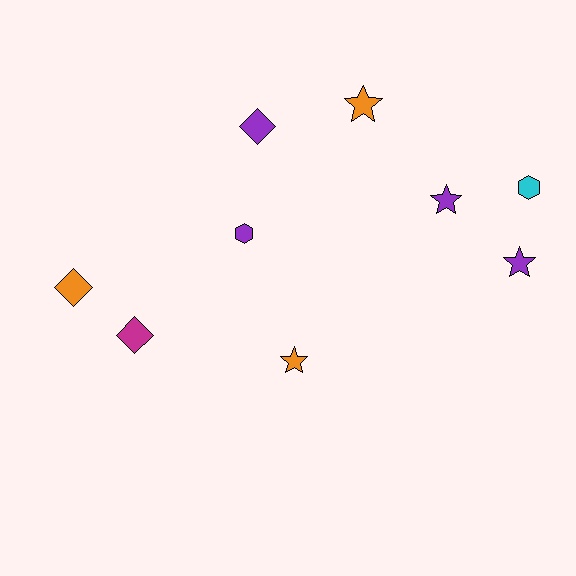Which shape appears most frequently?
Star, with 4 objects.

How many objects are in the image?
There are 9 objects.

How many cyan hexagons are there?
There is 1 cyan hexagon.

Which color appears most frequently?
Purple, with 4 objects.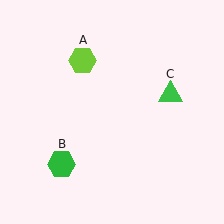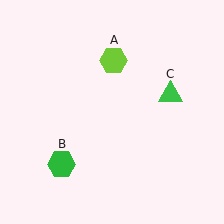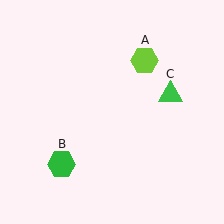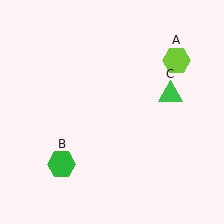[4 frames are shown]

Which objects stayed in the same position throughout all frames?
Green hexagon (object B) and green triangle (object C) remained stationary.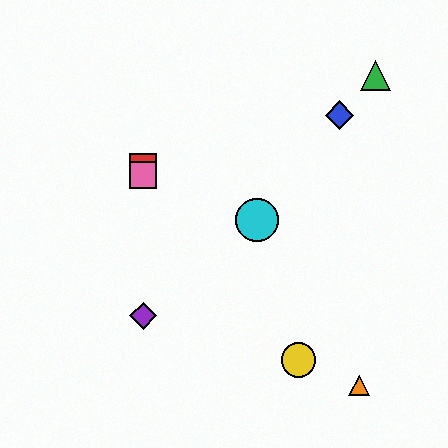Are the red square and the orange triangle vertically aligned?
No, the red square is at x≈143 and the orange triangle is at x≈359.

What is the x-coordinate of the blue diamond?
The blue diamond is at x≈339.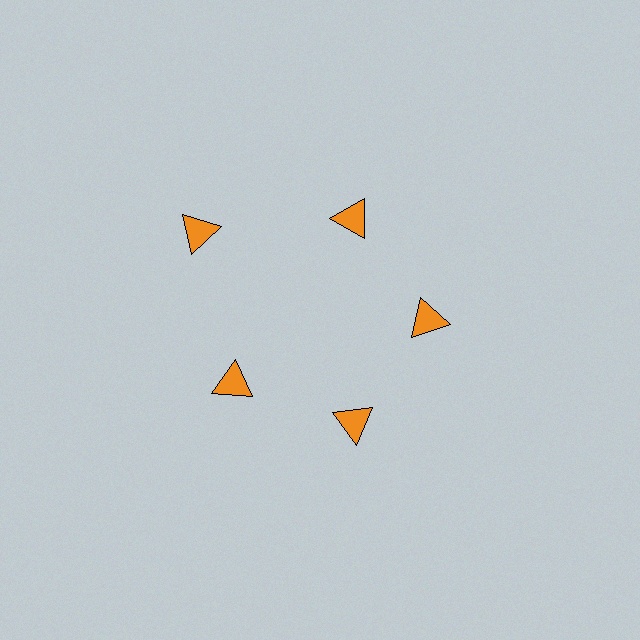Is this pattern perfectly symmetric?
No. The 5 orange triangles are arranged in a ring, but one element near the 10 o'clock position is pushed outward from the center, breaking the 5-fold rotational symmetry.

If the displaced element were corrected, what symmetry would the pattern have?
It would have 5-fold rotational symmetry — the pattern would map onto itself every 72 degrees.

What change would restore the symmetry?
The symmetry would be restored by moving it inward, back onto the ring so that all 5 triangles sit at equal angles and equal distance from the center.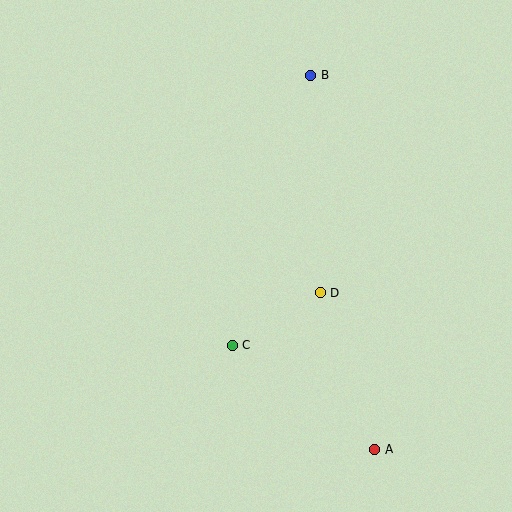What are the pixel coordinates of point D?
Point D is at (321, 293).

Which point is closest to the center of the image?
Point D at (321, 293) is closest to the center.